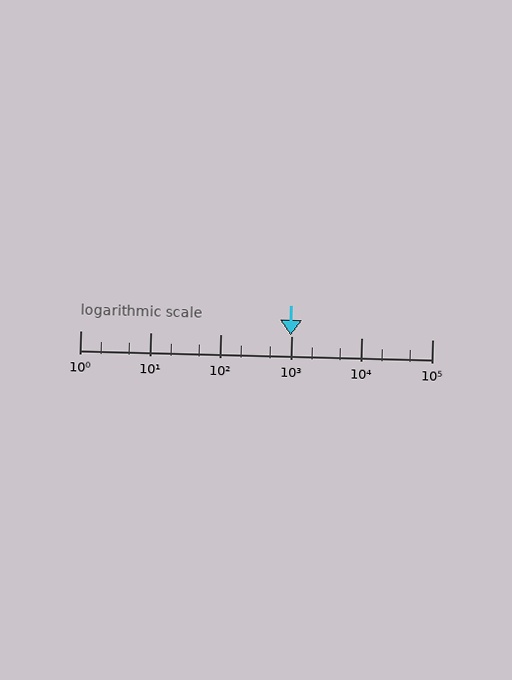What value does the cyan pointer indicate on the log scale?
The pointer indicates approximately 970.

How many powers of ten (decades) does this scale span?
The scale spans 5 decades, from 1 to 100000.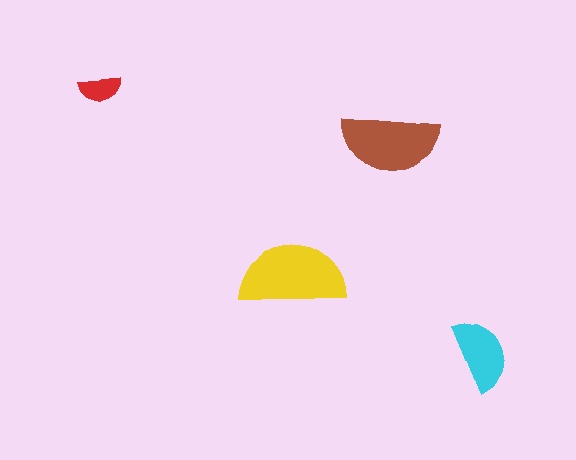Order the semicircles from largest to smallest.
the yellow one, the brown one, the cyan one, the red one.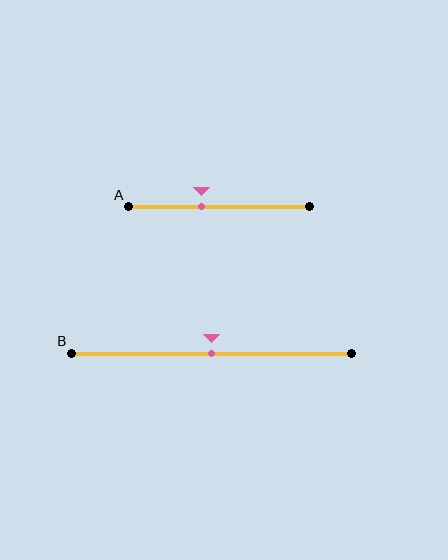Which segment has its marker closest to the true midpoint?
Segment B has its marker closest to the true midpoint.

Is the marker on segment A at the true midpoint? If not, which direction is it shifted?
No, the marker on segment A is shifted to the left by about 9% of the segment length.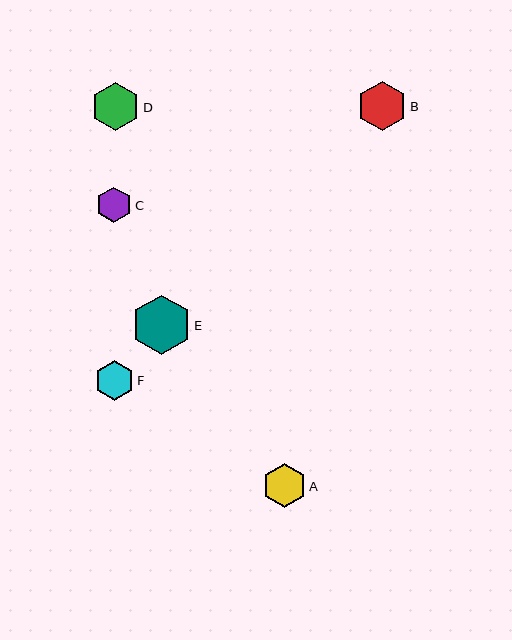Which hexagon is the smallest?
Hexagon C is the smallest with a size of approximately 35 pixels.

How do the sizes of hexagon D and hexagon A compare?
Hexagon D and hexagon A are approximately the same size.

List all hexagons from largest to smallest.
From largest to smallest: E, B, D, A, F, C.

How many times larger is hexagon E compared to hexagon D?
Hexagon E is approximately 1.2 times the size of hexagon D.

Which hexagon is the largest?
Hexagon E is the largest with a size of approximately 59 pixels.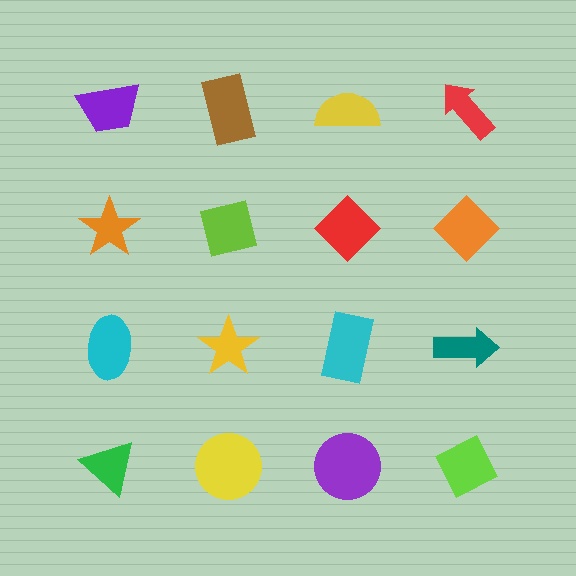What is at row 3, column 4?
A teal arrow.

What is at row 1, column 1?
A purple trapezoid.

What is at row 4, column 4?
A lime diamond.